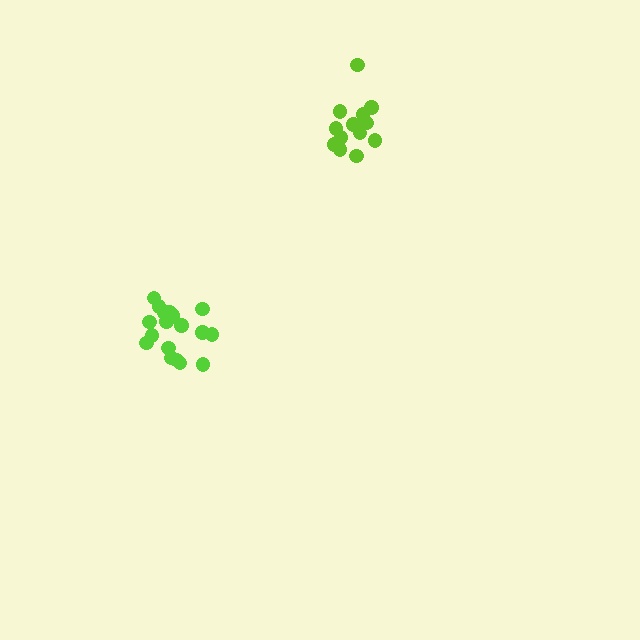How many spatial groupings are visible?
There are 2 spatial groupings.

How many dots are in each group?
Group 1: 14 dots, Group 2: 18 dots (32 total).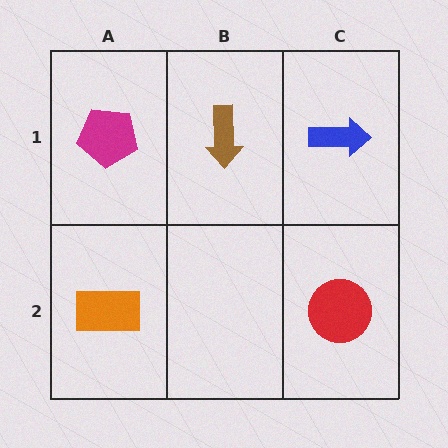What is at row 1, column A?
A magenta pentagon.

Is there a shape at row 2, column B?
No, that cell is empty.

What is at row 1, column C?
A blue arrow.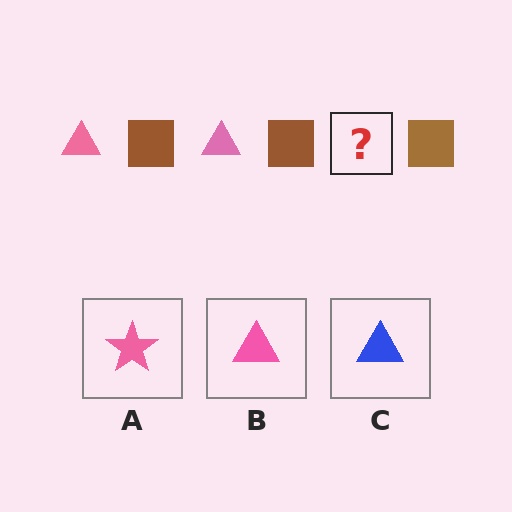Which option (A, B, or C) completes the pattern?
B.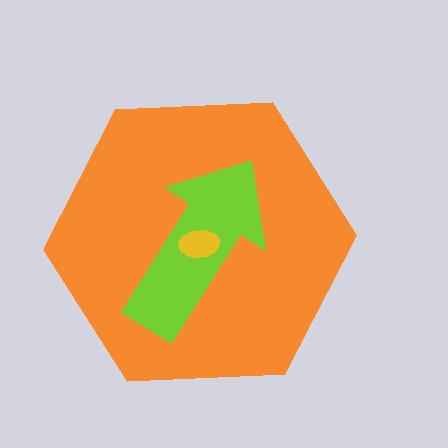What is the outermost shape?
The orange hexagon.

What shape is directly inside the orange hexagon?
The lime arrow.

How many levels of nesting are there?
3.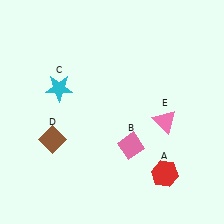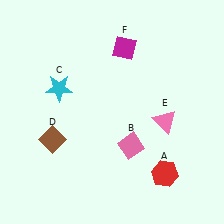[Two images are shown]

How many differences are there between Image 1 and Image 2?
There is 1 difference between the two images.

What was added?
A magenta diamond (F) was added in Image 2.